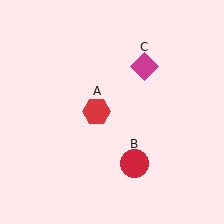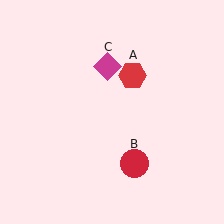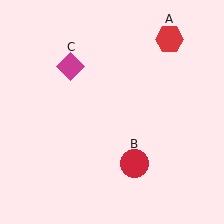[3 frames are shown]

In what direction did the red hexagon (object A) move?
The red hexagon (object A) moved up and to the right.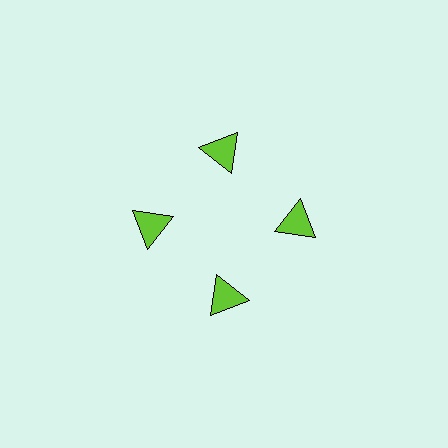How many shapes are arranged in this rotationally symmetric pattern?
There are 4 shapes, arranged in 4 groups of 1.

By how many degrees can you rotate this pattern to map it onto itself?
The pattern maps onto itself every 90 degrees of rotation.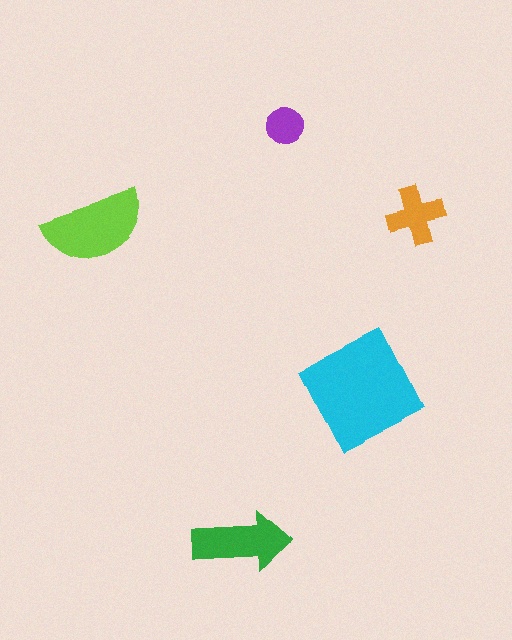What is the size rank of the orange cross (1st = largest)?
4th.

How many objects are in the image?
There are 5 objects in the image.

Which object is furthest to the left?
The lime semicircle is leftmost.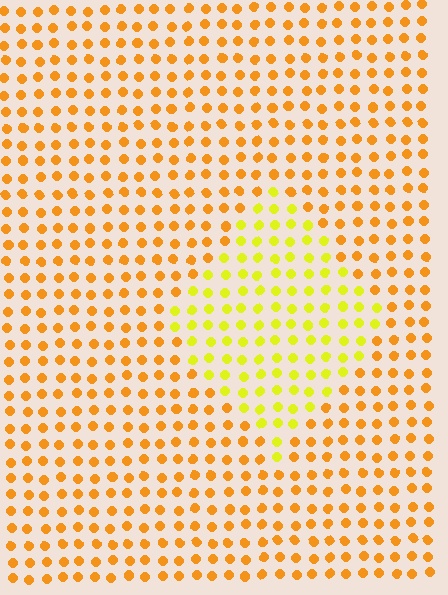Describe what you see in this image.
The image is filled with small orange elements in a uniform arrangement. A diamond-shaped region is visible where the elements are tinted to a slightly different hue, forming a subtle color boundary.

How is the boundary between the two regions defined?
The boundary is defined purely by a slight shift in hue (about 32 degrees). Spacing, size, and orientation are identical on both sides.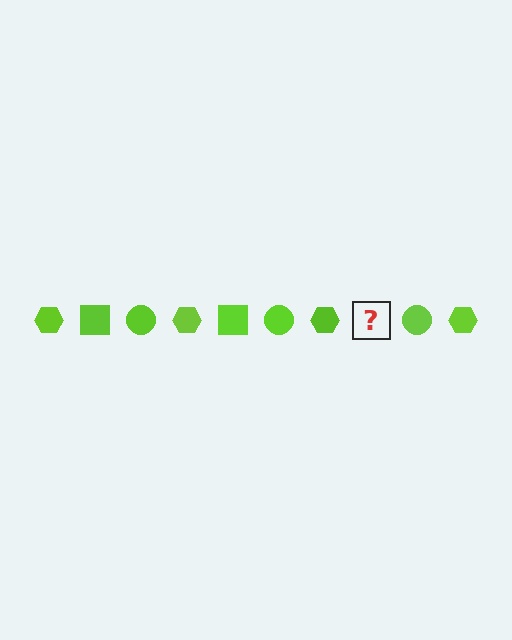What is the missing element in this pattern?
The missing element is a lime square.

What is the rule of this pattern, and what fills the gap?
The rule is that the pattern cycles through hexagon, square, circle shapes in lime. The gap should be filled with a lime square.